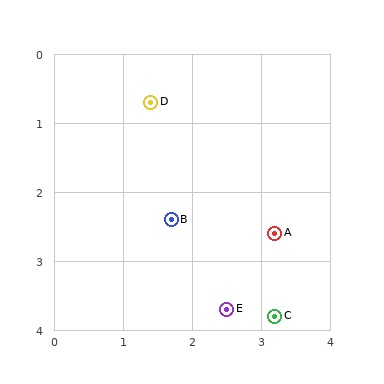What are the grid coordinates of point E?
Point E is at approximately (2.5, 3.7).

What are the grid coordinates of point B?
Point B is at approximately (1.7, 2.4).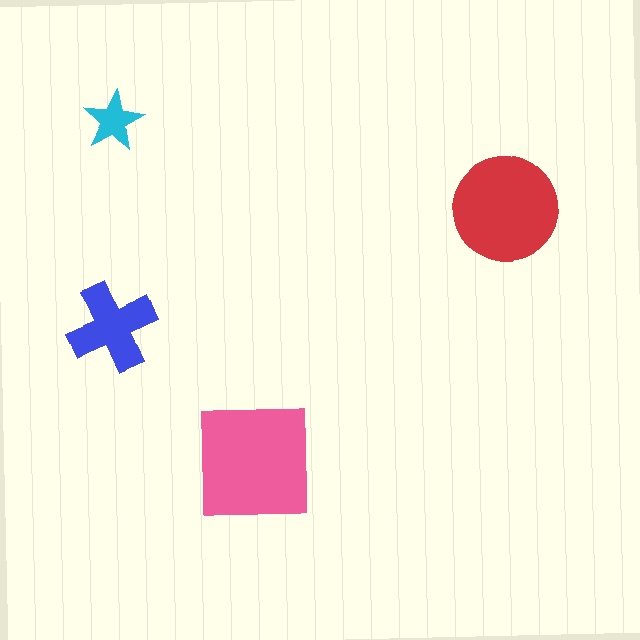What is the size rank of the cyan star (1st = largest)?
4th.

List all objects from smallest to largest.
The cyan star, the blue cross, the red circle, the pink square.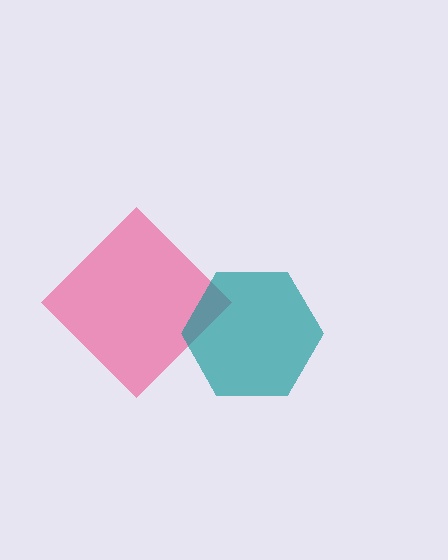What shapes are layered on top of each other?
The layered shapes are: a pink diamond, a teal hexagon.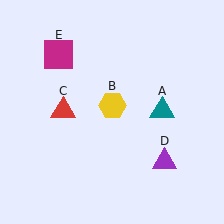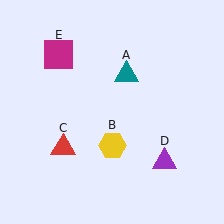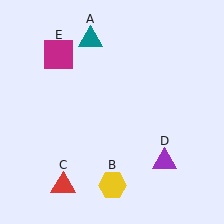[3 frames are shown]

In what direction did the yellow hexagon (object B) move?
The yellow hexagon (object B) moved down.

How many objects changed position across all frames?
3 objects changed position: teal triangle (object A), yellow hexagon (object B), red triangle (object C).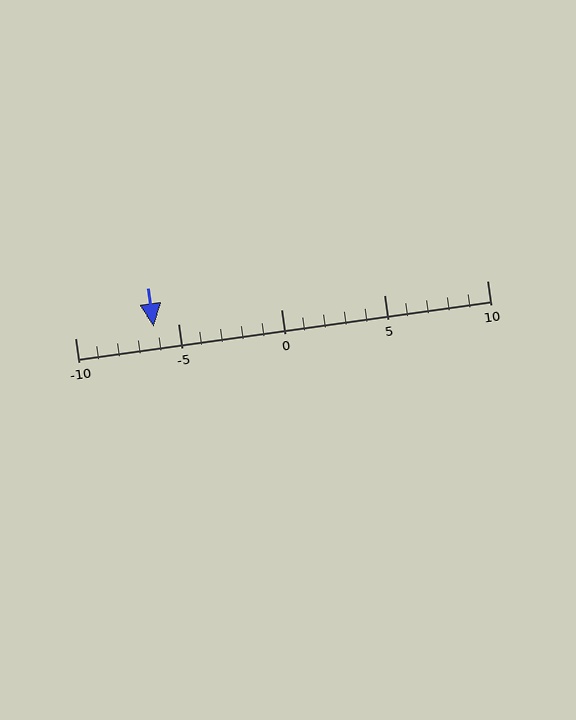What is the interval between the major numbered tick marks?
The major tick marks are spaced 5 units apart.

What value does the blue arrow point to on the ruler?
The blue arrow points to approximately -6.